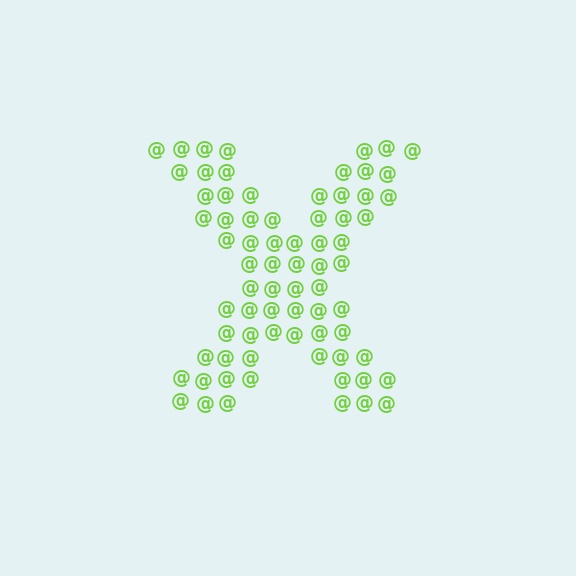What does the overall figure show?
The overall figure shows the letter X.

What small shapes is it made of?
It is made of small at signs.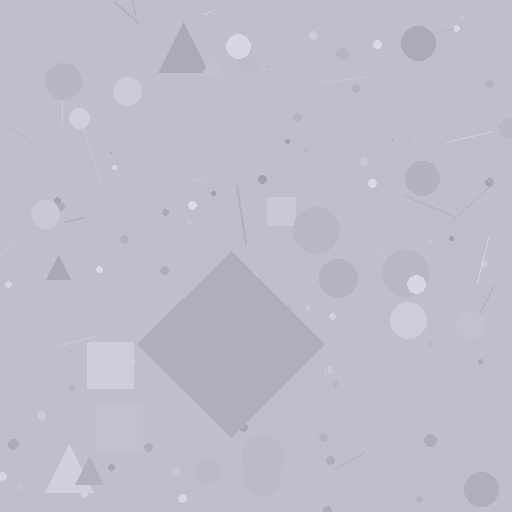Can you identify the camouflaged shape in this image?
The camouflaged shape is a diamond.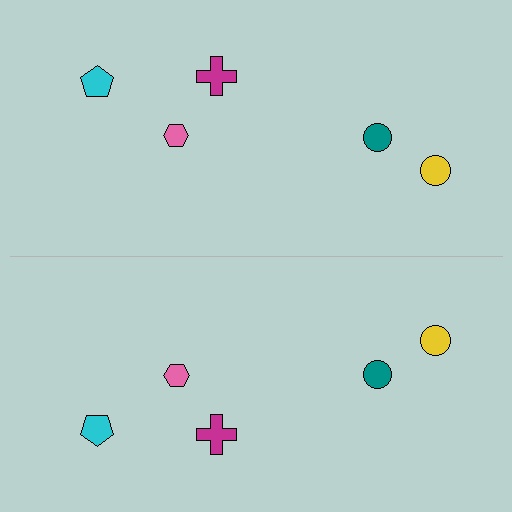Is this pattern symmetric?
Yes, this pattern has bilateral (reflection) symmetry.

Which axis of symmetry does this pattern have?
The pattern has a horizontal axis of symmetry running through the center of the image.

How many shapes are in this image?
There are 10 shapes in this image.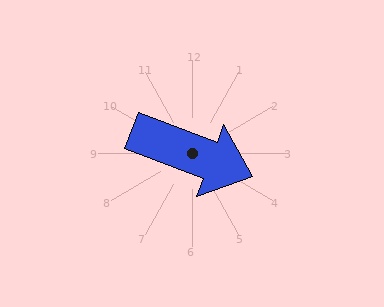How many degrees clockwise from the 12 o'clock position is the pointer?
Approximately 111 degrees.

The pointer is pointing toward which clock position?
Roughly 4 o'clock.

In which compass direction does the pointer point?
East.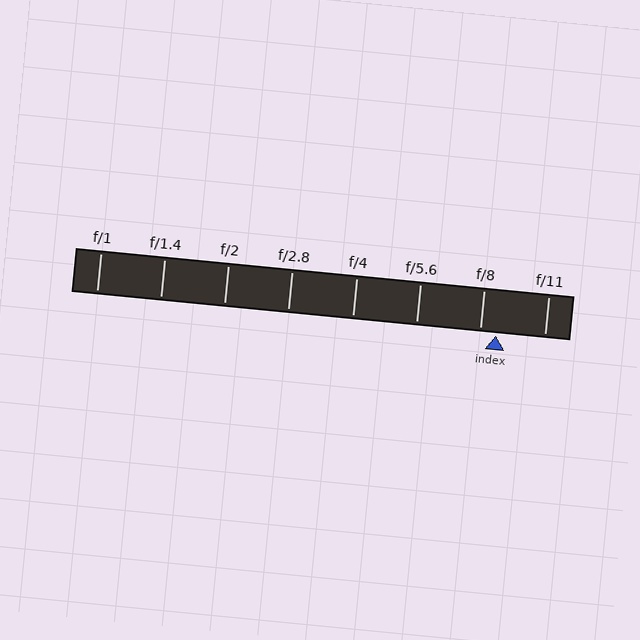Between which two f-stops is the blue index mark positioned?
The index mark is between f/8 and f/11.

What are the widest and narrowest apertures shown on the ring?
The widest aperture shown is f/1 and the narrowest is f/11.